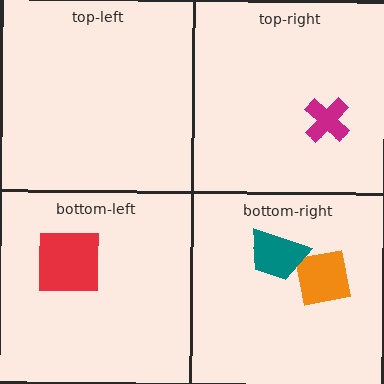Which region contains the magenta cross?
The top-right region.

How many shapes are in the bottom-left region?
1.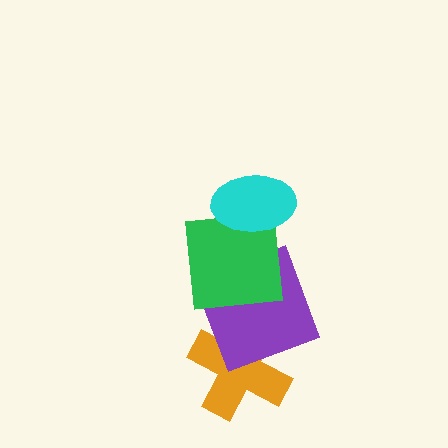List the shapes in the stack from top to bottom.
From top to bottom: the cyan ellipse, the green square, the purple square, the orange cross.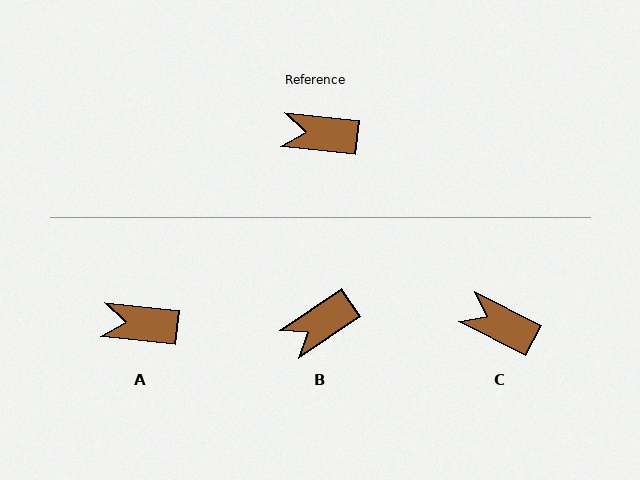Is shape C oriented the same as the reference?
No, it is off by about 21 degrees.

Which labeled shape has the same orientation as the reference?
A.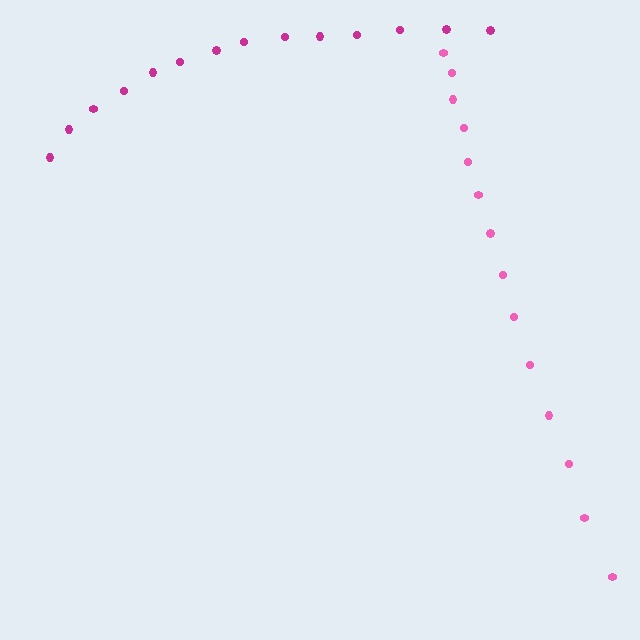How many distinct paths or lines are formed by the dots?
There are 2 distinct paths.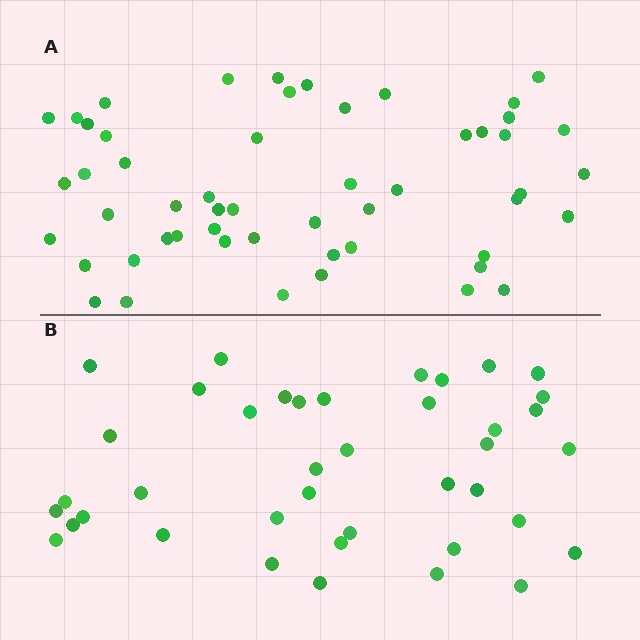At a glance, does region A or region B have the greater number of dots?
Region A (the top region) has more dots.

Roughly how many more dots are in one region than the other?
Region A has approximately 15 more dots than region B.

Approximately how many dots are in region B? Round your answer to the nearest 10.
About 40 dots.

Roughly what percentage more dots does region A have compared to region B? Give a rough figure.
About 30% more.